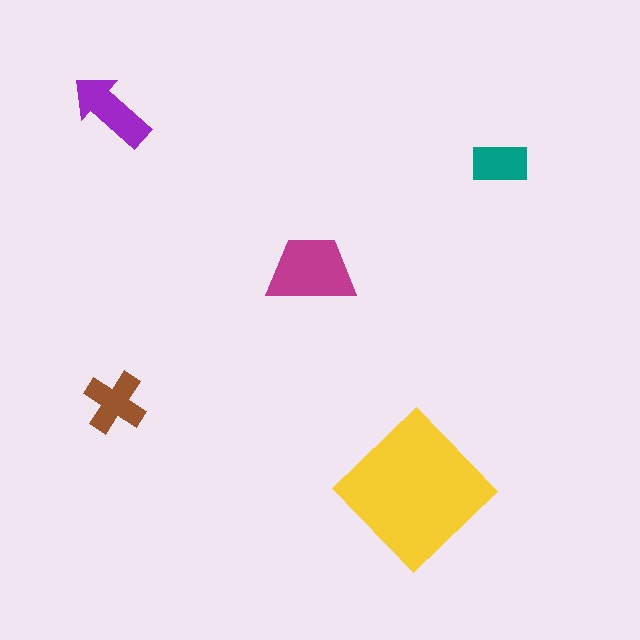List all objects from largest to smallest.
The yellow diamond, the magenta trapezoid, the purple arrow, the brown cross, the teal rectangle.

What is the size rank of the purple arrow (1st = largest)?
3rd.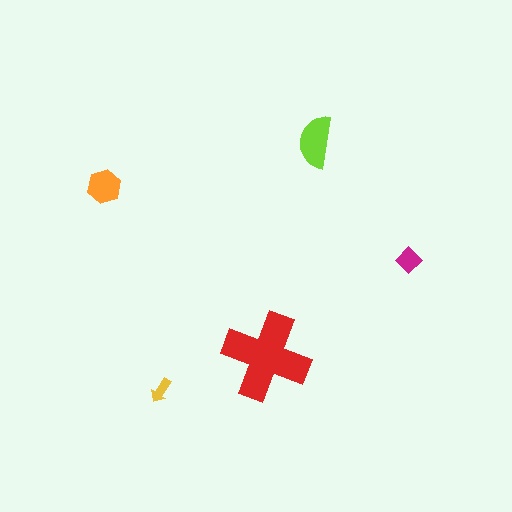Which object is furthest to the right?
The magenta diamond is rightmost.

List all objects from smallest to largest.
The yellow arrow, the magenta diamond, the orange hexagon, the lime semicircle, the red cross.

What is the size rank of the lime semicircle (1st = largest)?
2nd.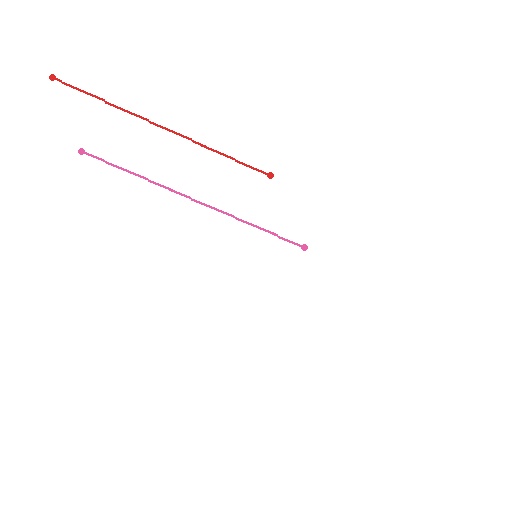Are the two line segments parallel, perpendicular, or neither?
Parallel — their directions differ by only 1.0°.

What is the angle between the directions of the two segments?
Approximately 1 degree.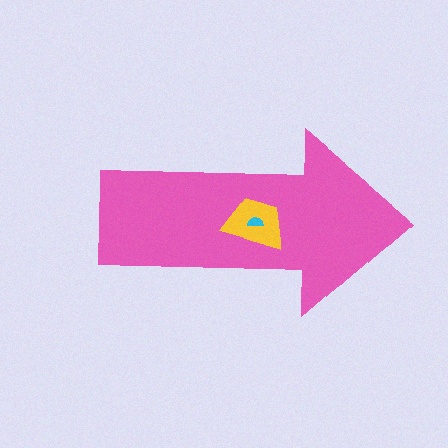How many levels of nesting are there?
3.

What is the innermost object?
The cyan semicircle.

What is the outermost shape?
The pink arrow.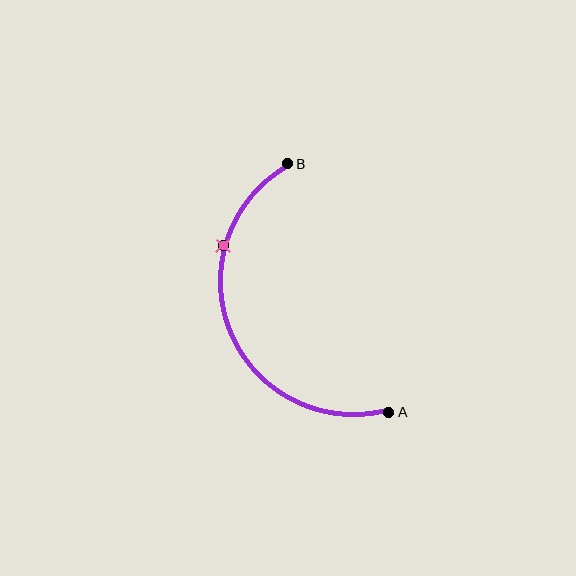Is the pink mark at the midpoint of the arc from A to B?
No. The pink mark lies on the arc but is closer to endpoint B. The arc midpoint would be at the point on the curve equidistant along the arc from both A and B.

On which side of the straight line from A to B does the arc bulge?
The arc bulges to the left of the straight line connecting A and B.